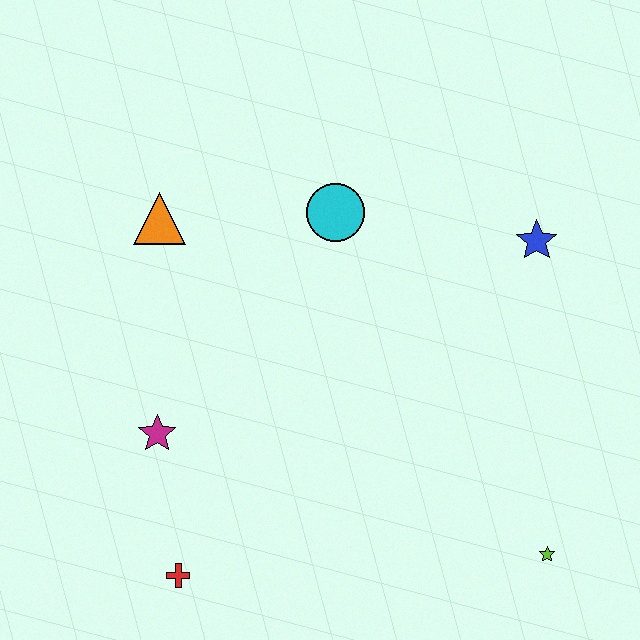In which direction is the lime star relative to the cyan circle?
The lime star is below the cyan circle.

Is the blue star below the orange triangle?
Yes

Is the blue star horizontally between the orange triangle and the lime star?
Yes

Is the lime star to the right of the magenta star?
Yes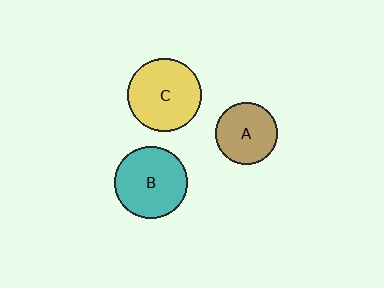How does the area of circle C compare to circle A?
Approximately 1.4 times.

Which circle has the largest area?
Circle C (yellow).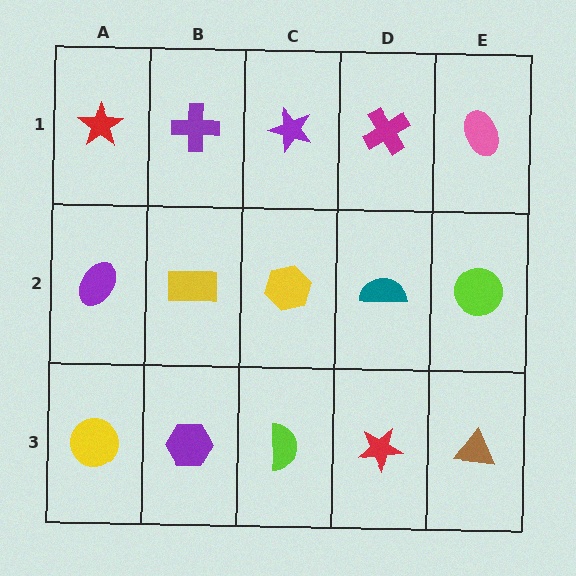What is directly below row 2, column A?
A yellow circle.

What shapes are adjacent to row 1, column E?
A lime circle (row 2, column E), a magenta cross (row 1, column D).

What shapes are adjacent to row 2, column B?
A purple cross (row 1, column B), a purple hexagon (row 3, column B), a purple ellipse (row 2, column A), a yellow hexagon (row 2, column C).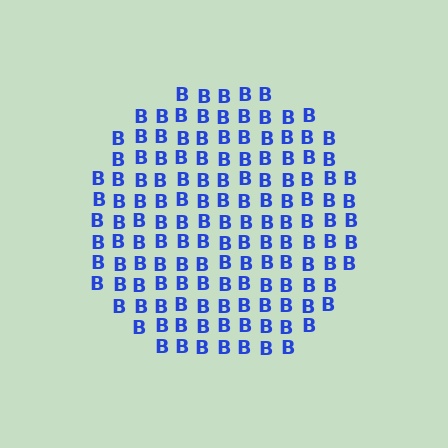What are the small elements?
The small elements are letter B's.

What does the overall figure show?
The overall figure shows a circle.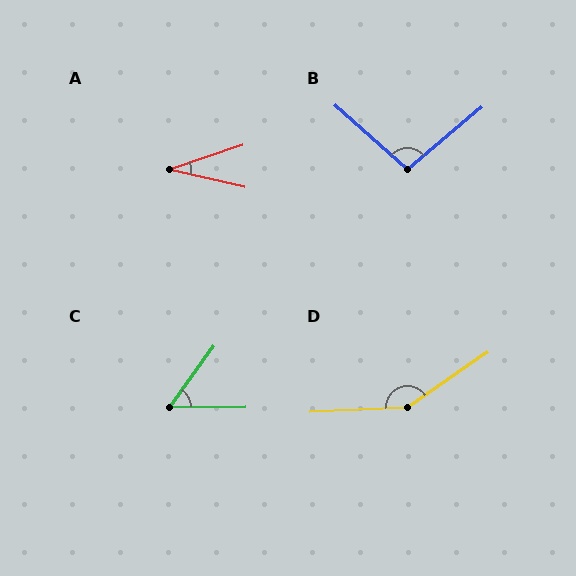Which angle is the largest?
D, at approximately 148 degrees.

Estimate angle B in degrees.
Approximately 98 degrees.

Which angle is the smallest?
A, at approximately 32 degrees.